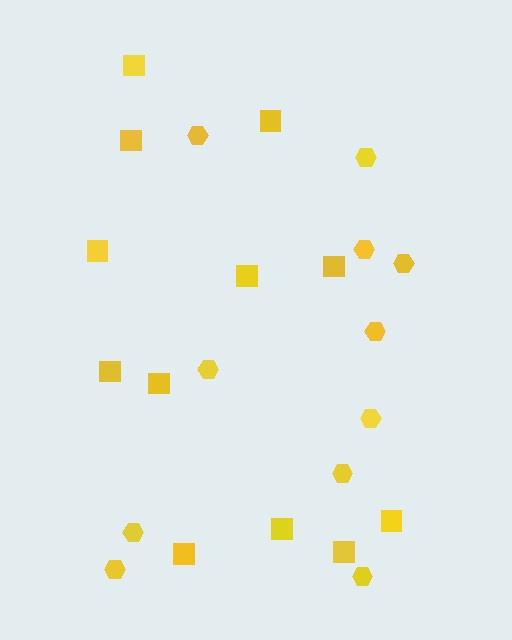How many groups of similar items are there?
There are 2 groups: one group of hexagons (11) and one group of squares (12).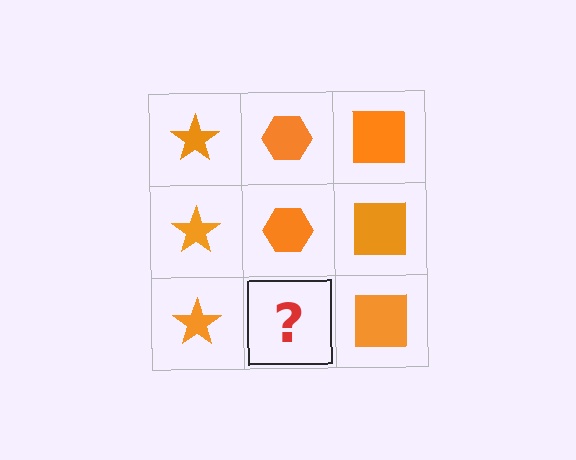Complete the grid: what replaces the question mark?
The question mark should be replaced with an orange hexagon.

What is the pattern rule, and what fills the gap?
The rule is that each column has a consistent shape. The gap should be filled with an orange hexagon.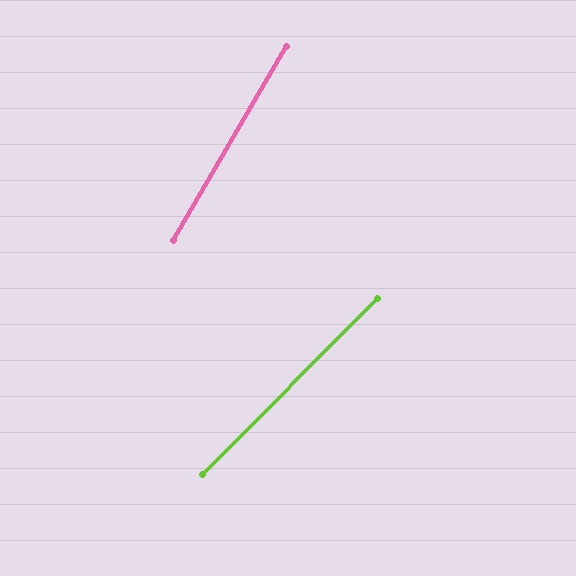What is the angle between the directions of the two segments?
Approximately 15 degrees.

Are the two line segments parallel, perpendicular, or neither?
Neither parallel nor perpendicular — they differ by about 15°.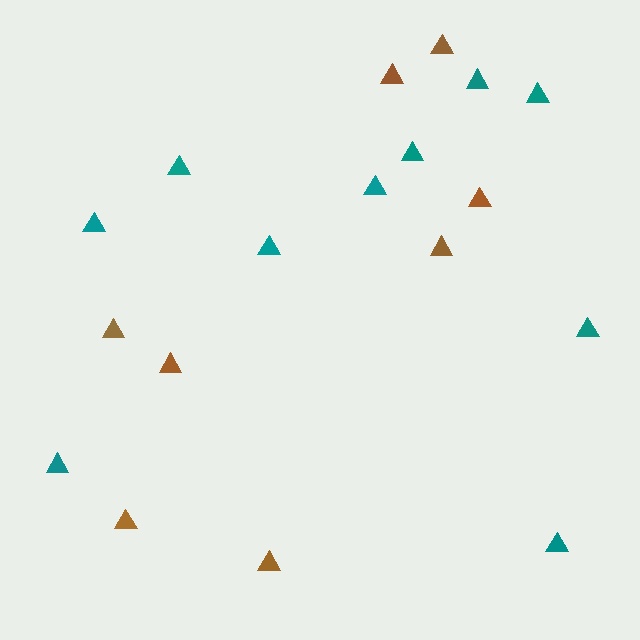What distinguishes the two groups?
There are 2 groups: one group of teal triangles (10) and one group of brown triangles (8).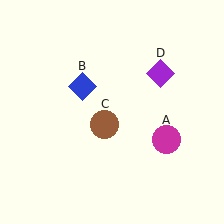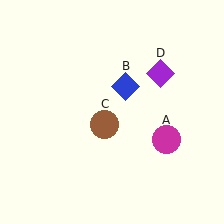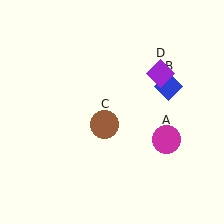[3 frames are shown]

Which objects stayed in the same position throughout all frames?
Magenta circle (object A) and brown circle (object C) and purple diamond (object D) remained stationary.